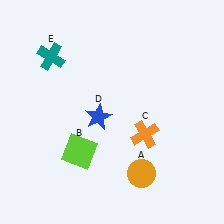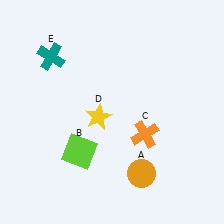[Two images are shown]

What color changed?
The star (D) changed from blue in Image 1 to yellow in Image 2.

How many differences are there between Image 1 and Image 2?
There is 1 difference between the two images.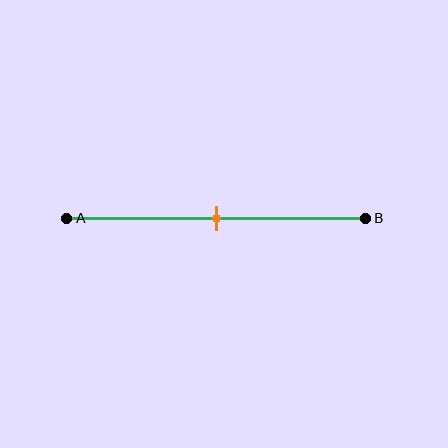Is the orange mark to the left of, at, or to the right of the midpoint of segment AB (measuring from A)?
The orange mark is approximately at the midpoint of segment AB.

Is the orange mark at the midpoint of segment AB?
Yes, the mark is approximately at the midpoint.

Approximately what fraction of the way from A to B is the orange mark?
The orange mark is approximately 50% of the way from A to B.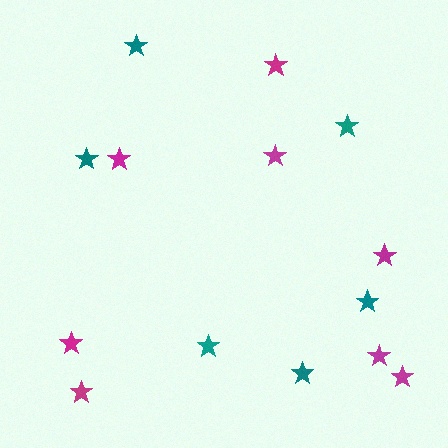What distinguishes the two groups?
There are 2 groups: one group of magenta stars (8) and one group of teal stars (6).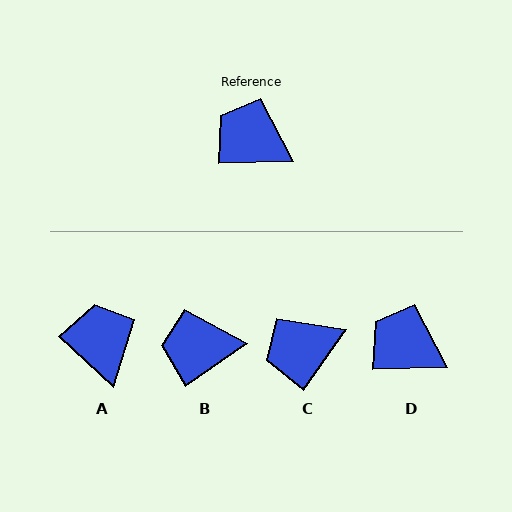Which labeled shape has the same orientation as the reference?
D.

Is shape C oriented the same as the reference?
No, it is off by about 54 degrees.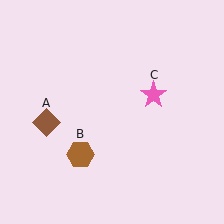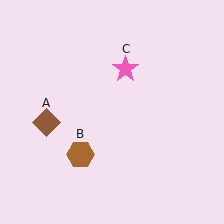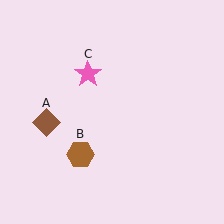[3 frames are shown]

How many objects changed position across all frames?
1 object changed position: pink star (object C).